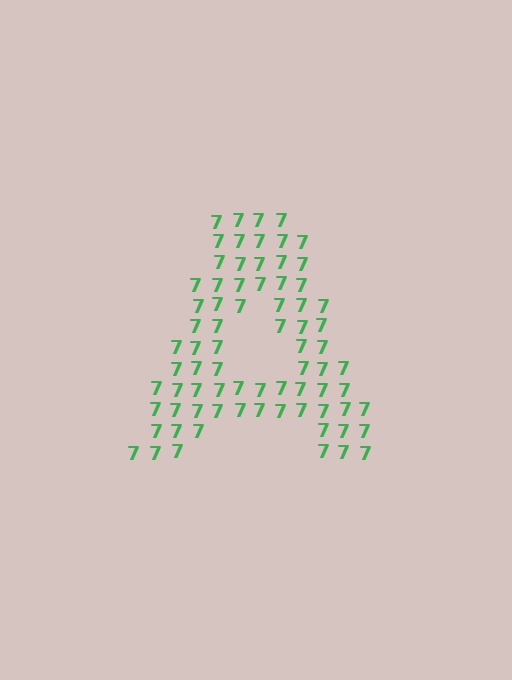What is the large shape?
The large shape is the letter A.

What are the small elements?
The small elements are digit 7's.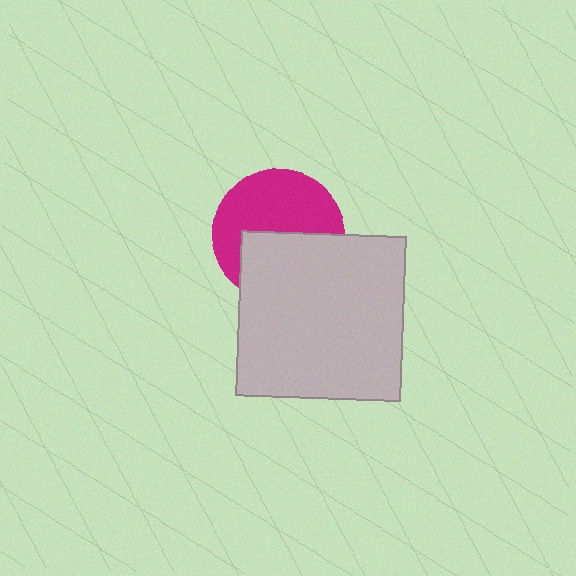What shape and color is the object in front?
The object in front is a light gray square.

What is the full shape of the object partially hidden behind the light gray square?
The partially hidden object is a magenta circle.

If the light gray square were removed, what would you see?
You would see the complete magenta circle.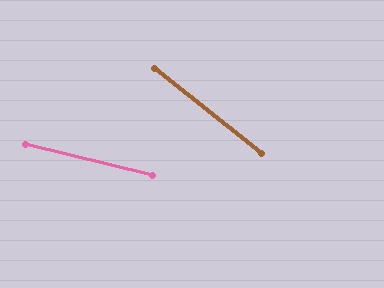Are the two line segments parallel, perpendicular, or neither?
Neither parallel nor perpendicular — they differ by about 25°.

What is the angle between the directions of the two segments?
Approximately 25 degrees.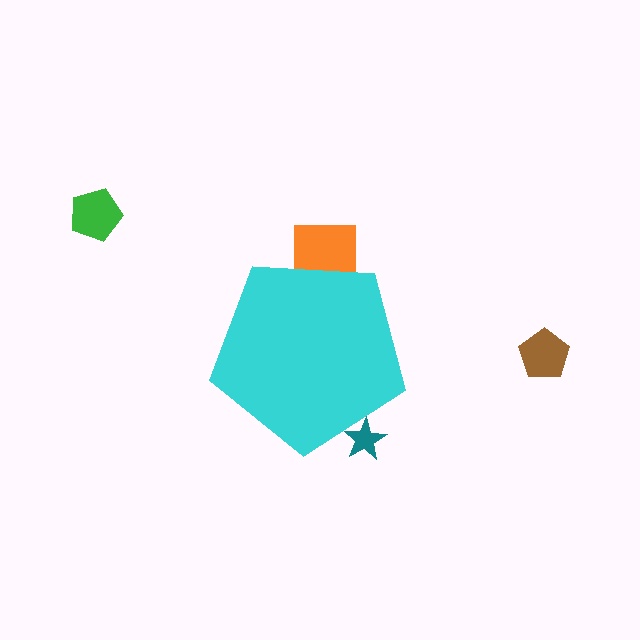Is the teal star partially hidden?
Yes, the teal star is partially hidden behind the cyan pentagon.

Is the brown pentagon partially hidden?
No, the brown pentagon is fully visible.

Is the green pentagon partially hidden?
No, the green pentagon is fully visible.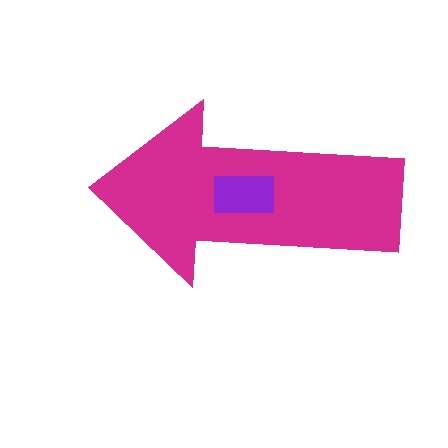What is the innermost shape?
The purple rectangle.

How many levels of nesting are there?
2.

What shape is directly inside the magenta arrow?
The purple rectangle.